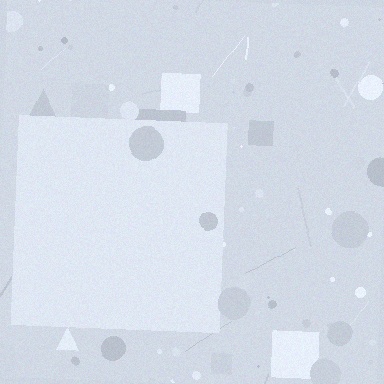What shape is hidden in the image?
A square is hidden in the image.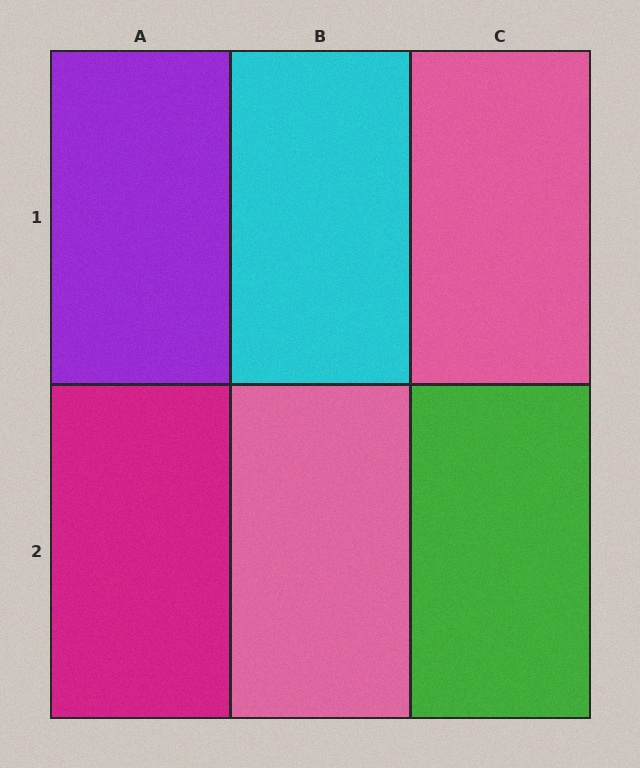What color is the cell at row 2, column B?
Pink.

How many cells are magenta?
1 cell is magenta.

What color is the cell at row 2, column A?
Magenta.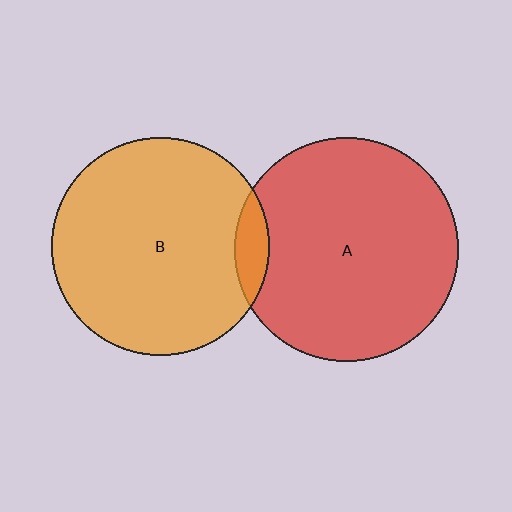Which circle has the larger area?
Circle A (red).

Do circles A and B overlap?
Yes.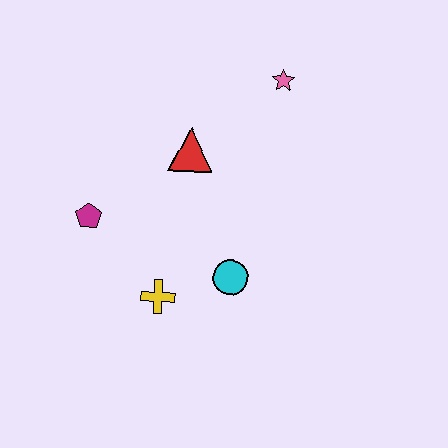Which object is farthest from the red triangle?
The yellow cross is farthest from the red triangle.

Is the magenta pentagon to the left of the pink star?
Yes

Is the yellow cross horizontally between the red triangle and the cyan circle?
No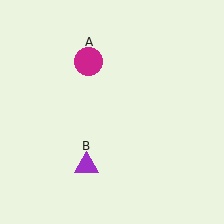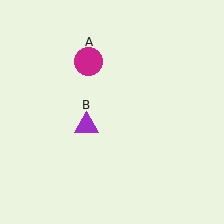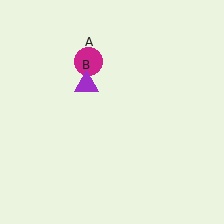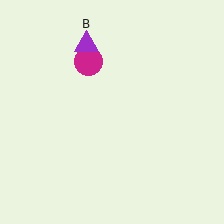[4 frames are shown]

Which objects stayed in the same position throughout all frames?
Magenta circle (object A) remained stationary.